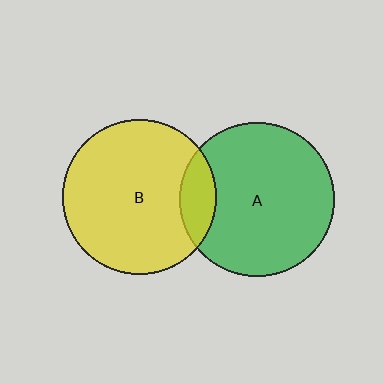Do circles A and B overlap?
Yes.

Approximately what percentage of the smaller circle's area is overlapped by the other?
Approximately 15%.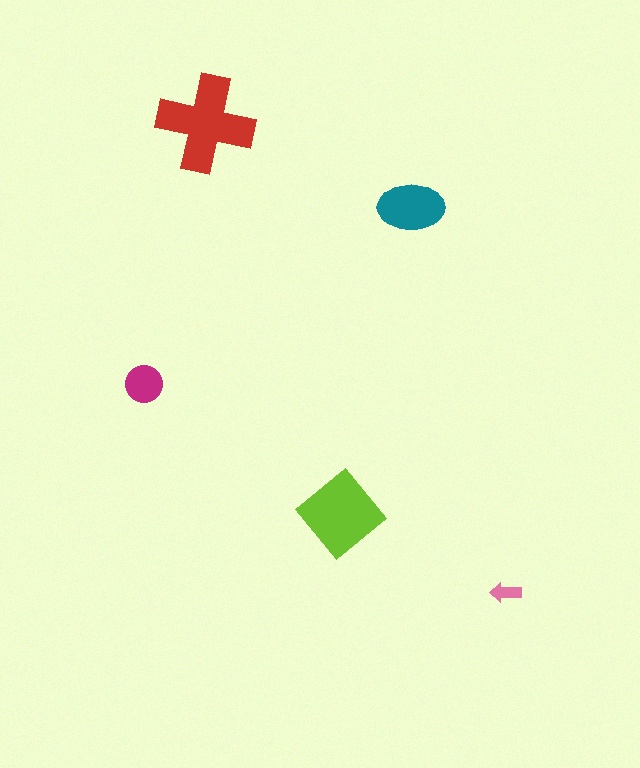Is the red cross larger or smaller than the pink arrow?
Larger.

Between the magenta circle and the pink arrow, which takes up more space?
The magenta circle.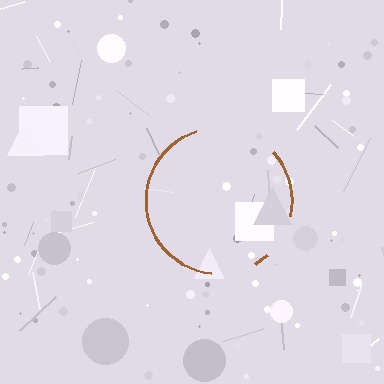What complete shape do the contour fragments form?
The contour fragments form a circle.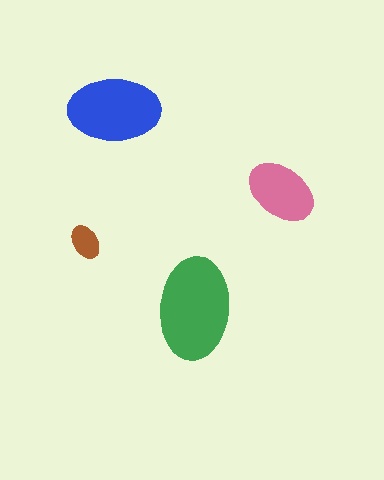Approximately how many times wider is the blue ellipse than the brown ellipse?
About 2.5 times wider.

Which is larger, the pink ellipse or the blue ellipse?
The blue one.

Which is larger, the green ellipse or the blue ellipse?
The green one.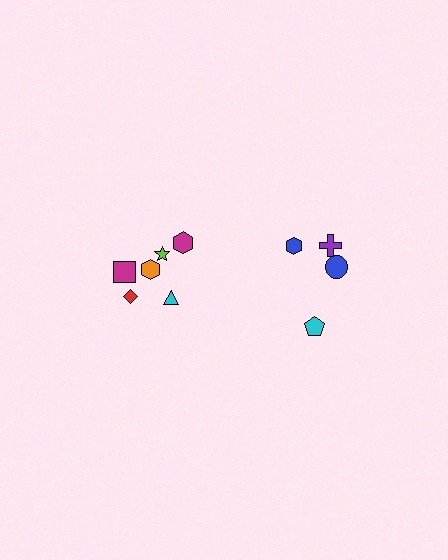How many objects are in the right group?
There are 4 objects.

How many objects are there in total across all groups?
There are 10 objects.